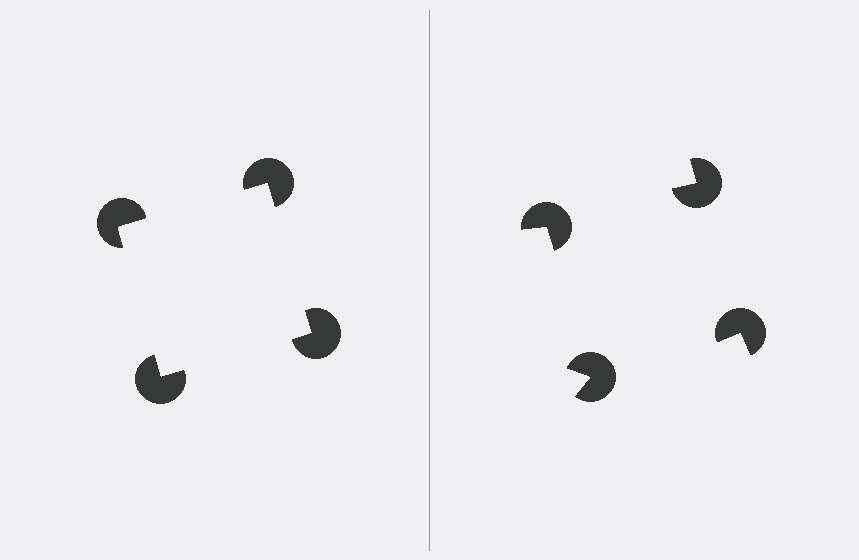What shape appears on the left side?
An illusory square.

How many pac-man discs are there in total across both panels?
8 — 4 on each side.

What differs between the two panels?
The pac-man discs are positioned identically on both sides; only the wedge orientations differ. On the left they align to a square; on the right they are misaligned.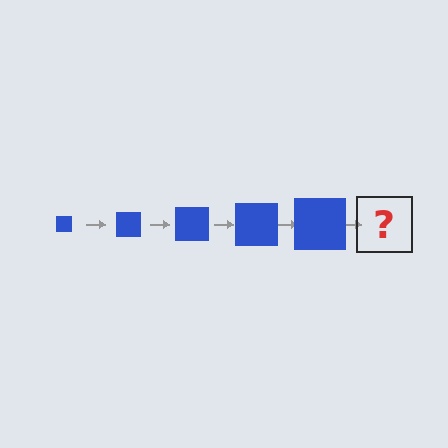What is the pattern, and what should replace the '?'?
The pattern is that the square gets progressively larger each step. The '?' should be a blue square, larger than the previous one.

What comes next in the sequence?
The next element should be a blue square, larger than the previous one.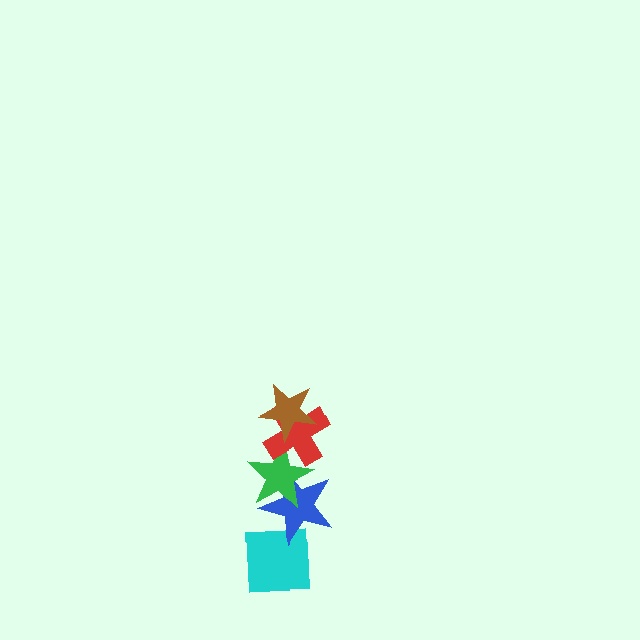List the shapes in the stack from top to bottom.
From top to bottom: the brown star, the red cross, the green star, the blue star, the cyan square.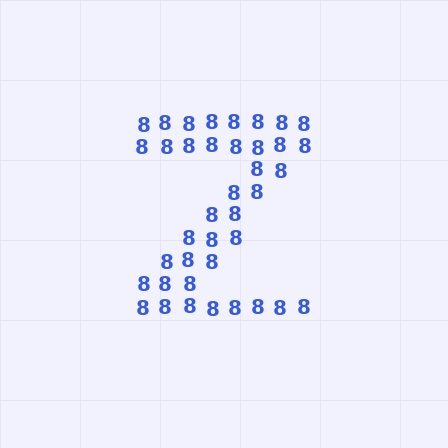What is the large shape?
The large shape is the letter Z.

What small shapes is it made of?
It is made of small digit 8's.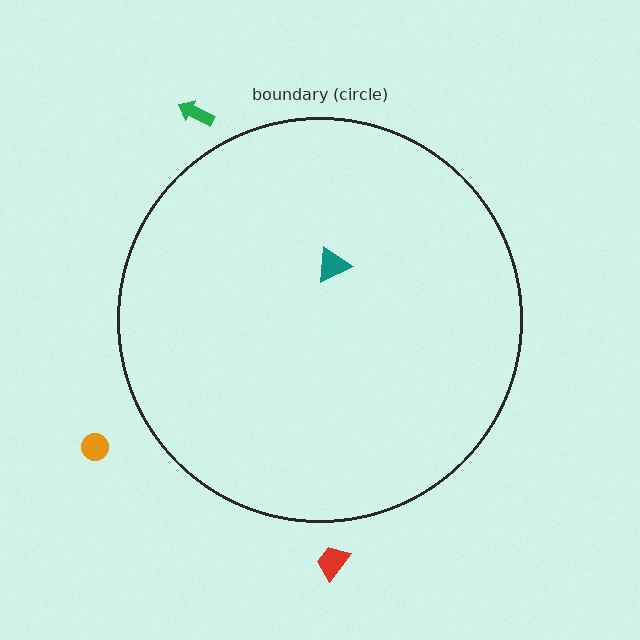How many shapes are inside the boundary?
1 inside, 3 outside.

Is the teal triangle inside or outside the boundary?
Inside.